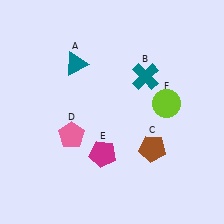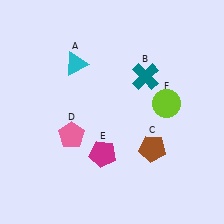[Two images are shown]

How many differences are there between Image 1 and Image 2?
There is 1 difference between the two images.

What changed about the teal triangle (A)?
In Image 1, A is teal. In Image 2, it changed to cyan.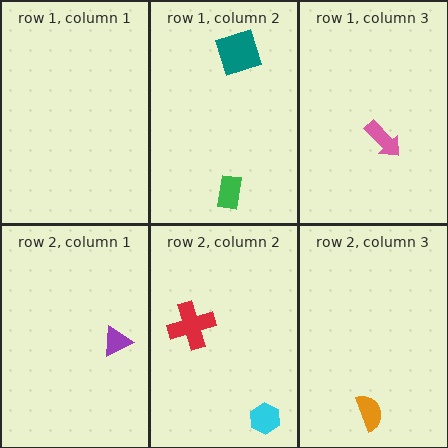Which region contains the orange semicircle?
The row 2, column 3 region.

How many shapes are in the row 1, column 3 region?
1.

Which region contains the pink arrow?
The row 1, column 3 region.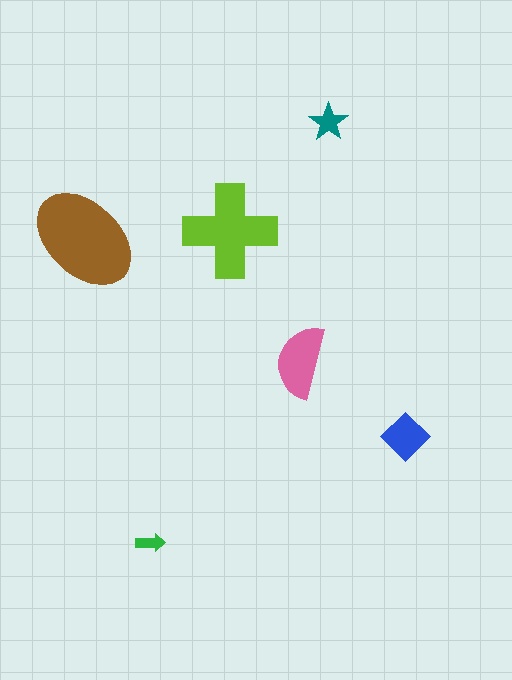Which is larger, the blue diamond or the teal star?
The blue diamond.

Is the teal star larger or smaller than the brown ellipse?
Smaller.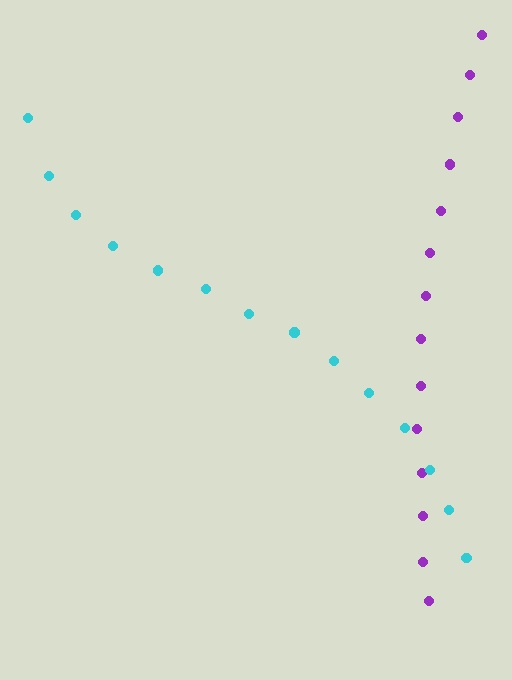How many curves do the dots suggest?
There are 2 distinct paths.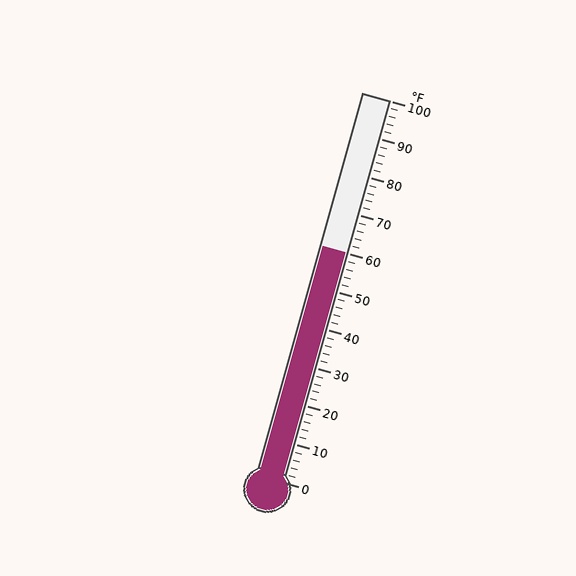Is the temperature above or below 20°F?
The temperature is above 20°F.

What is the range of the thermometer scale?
The thermometer scale ranges from 0°F to 100°F.